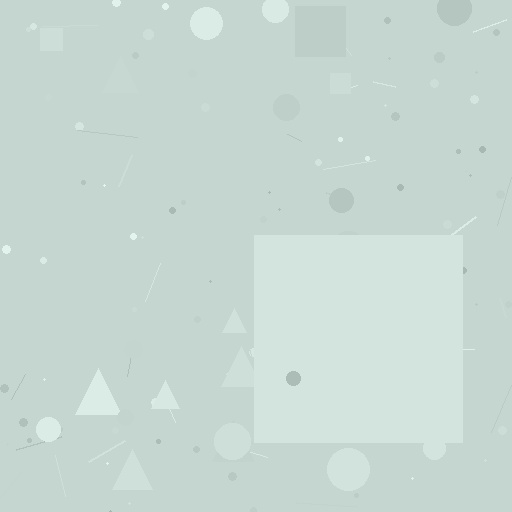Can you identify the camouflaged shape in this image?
The camouflaged shape is a square.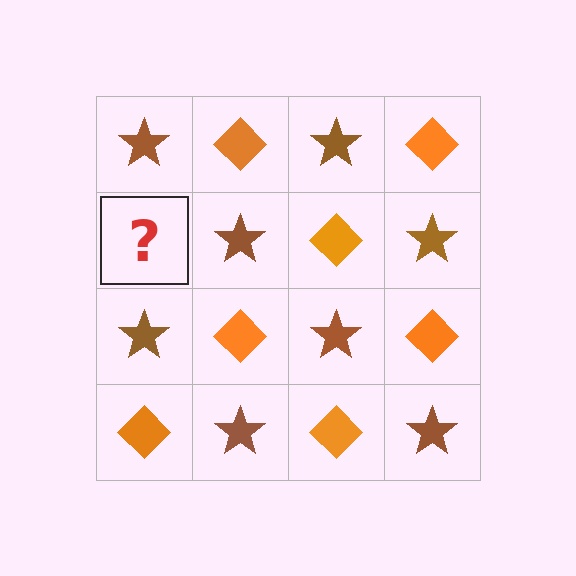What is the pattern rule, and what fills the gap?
The rule is that it alternates brown star and orange diamond in a checkerboard pattern. The gap should be filled with an orange diamond.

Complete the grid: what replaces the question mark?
The question mark should be replaced with an orange diamond.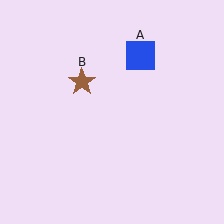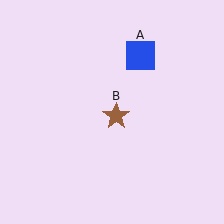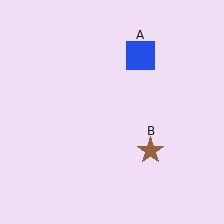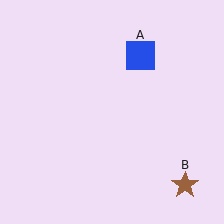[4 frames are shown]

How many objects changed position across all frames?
1 object changed position: brown star (object B).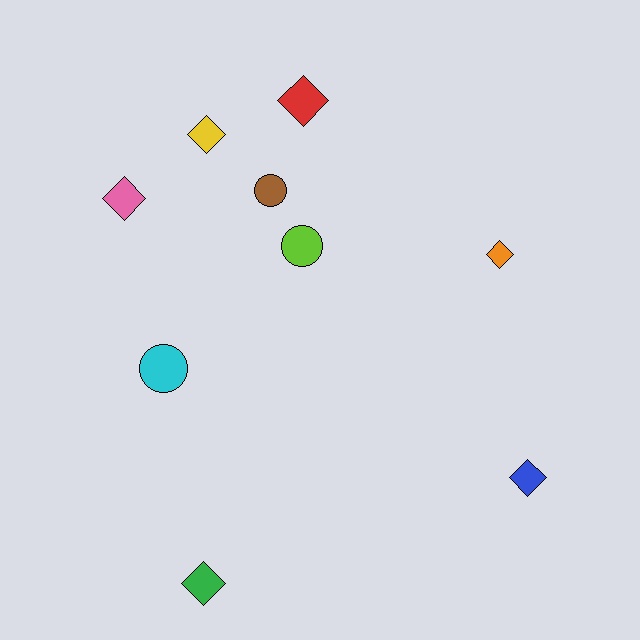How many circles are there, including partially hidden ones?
There are 3 circles.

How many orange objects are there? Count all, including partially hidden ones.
There is 1 orange object.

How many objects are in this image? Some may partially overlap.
There are 9 objects.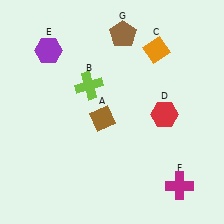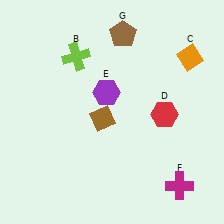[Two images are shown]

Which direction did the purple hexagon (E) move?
The purple hexagon (E) moved right.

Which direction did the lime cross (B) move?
The lime cross (B) moved up.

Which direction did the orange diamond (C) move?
The orange diamond (C) moved right.